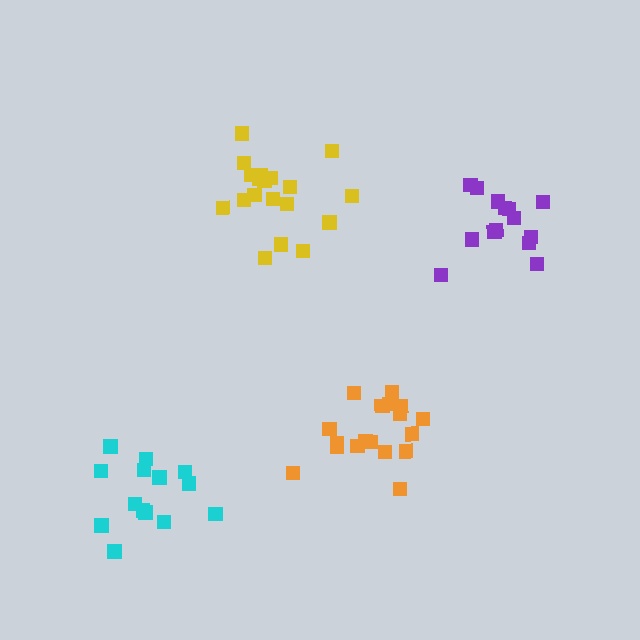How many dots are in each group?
Group 1: 19 dots, Group 2: 18 dots, Group 3: 14 dots, Group 4: 14 dots (65 total).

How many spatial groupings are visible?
There are 4 spatial groupings.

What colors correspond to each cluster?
The clusters are colored: yellow, orange, purple, cyan.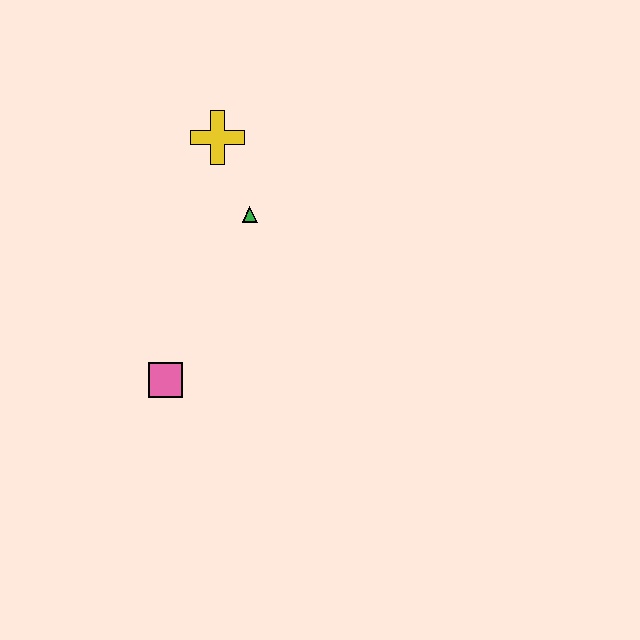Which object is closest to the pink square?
The green triangle is closest to the pink square.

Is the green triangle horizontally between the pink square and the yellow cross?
No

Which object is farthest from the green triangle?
The pink square is farthest from the green triangle.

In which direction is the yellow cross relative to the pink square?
The yellow cross is above the pink square.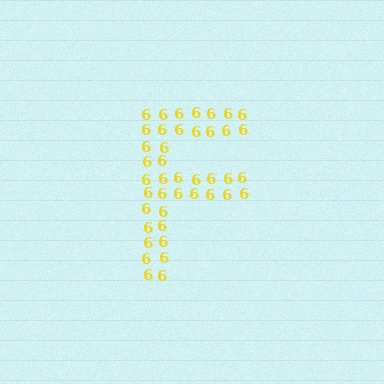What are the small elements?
The small elements are digit 6's.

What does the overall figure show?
The overall figure shows the letter F.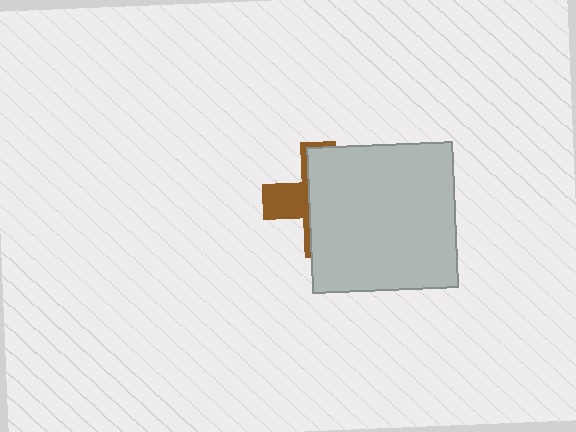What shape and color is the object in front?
The object in front is a light gray square.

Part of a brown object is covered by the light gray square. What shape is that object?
It is a cross.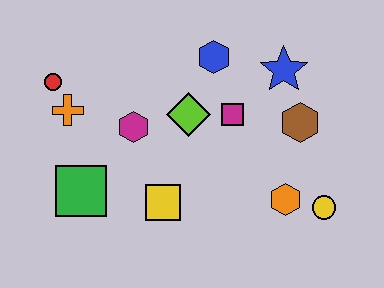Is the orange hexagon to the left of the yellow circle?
Yes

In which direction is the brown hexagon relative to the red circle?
The brown hexagon is to the right of the red circle.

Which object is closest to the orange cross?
The red circle is closest to the orange cross.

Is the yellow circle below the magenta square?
Yes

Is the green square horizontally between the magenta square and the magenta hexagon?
No